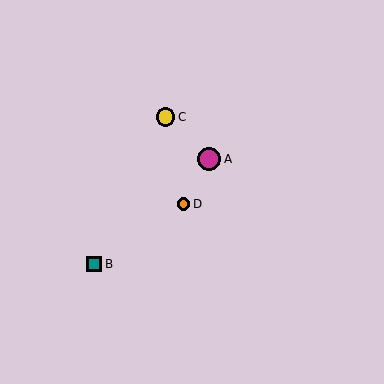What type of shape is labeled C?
Shape C is a yellow circle.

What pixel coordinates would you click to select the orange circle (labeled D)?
Click at (184, 204) to select the orange circle D.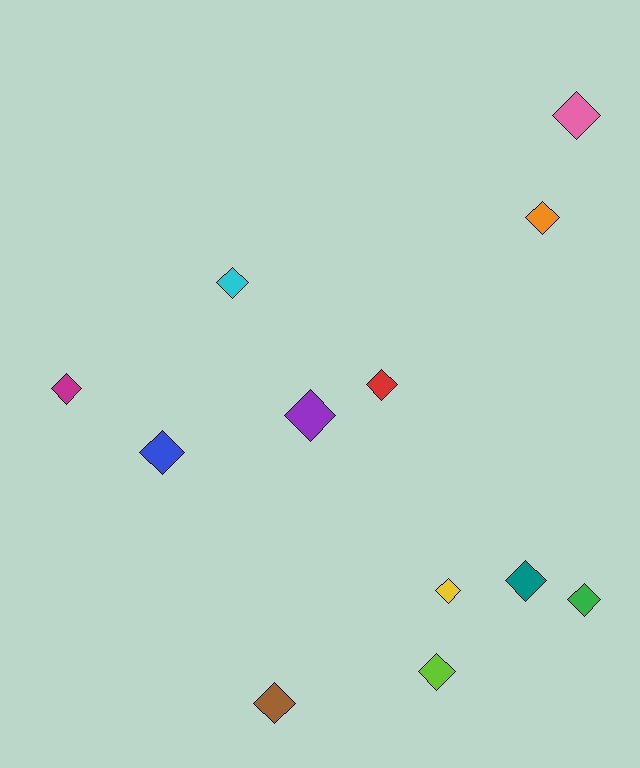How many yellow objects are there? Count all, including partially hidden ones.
There is 1 yellow object.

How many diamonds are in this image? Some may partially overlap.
There are 12 diamonds.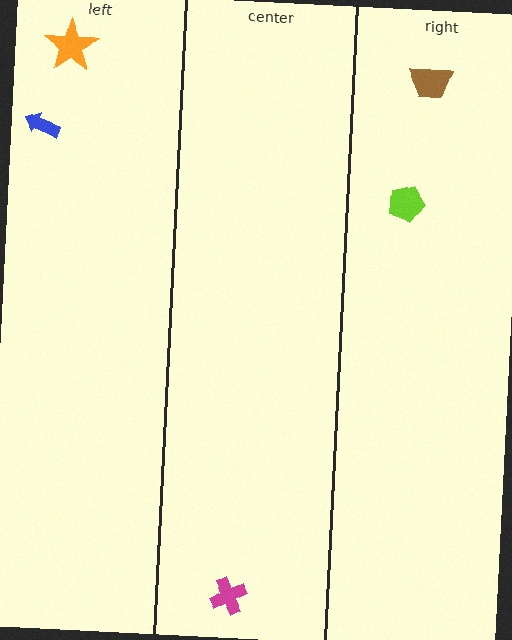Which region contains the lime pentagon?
The right region.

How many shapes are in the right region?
2.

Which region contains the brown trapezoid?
The right region.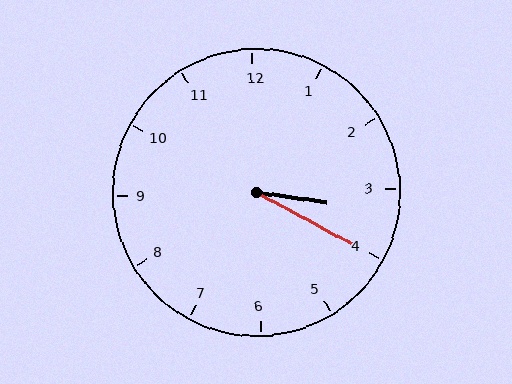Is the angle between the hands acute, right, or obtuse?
It is acute.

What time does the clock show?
3:20.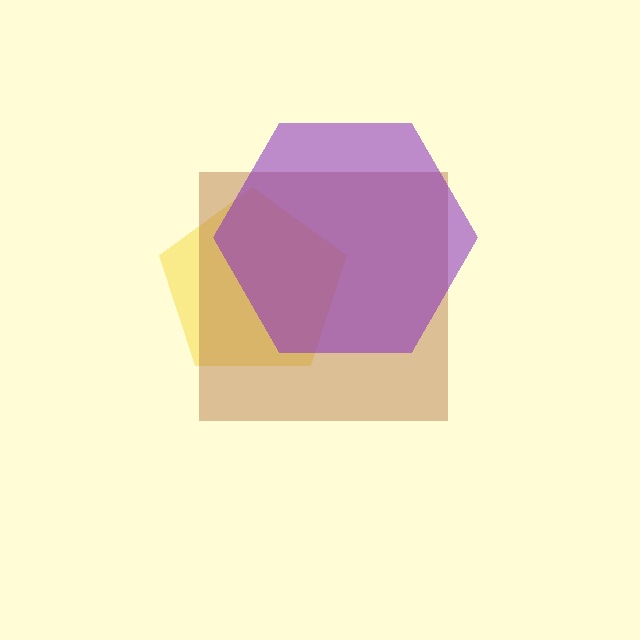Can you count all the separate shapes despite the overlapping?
Yes, there are 3 separate shapes.